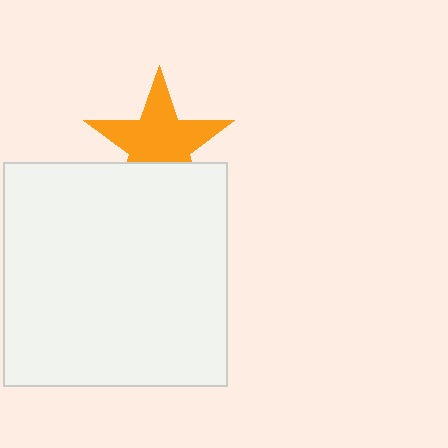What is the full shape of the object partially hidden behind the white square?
The partially hidden object is an orange star.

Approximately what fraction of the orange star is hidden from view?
Roughly 30% of the orange star is hidden behind the white square.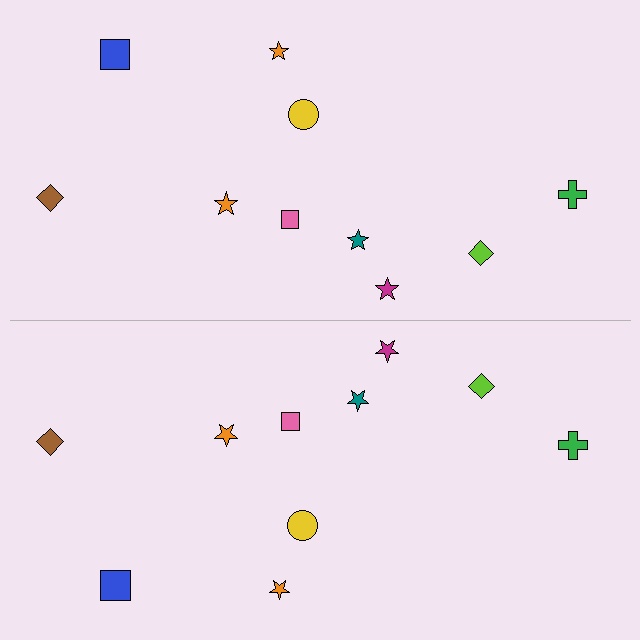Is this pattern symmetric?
Yes, this pattern has bilateral (reflection) symmetry.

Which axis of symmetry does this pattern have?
The pattern has a horizontal axis of symmetry running through the center of the image.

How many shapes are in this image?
There are 20 shapes in this image.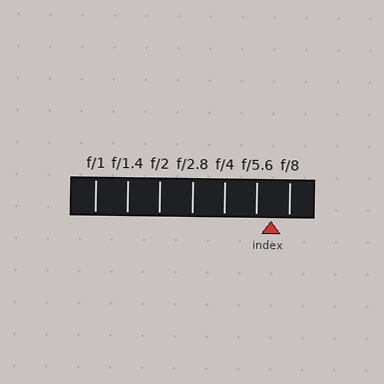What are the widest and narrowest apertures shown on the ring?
The widest aperture shown is f/1 and the narrowest is f/8.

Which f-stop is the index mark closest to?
The index mark is closest to f/5.6.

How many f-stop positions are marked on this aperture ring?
There are 7 f-stop positions marked.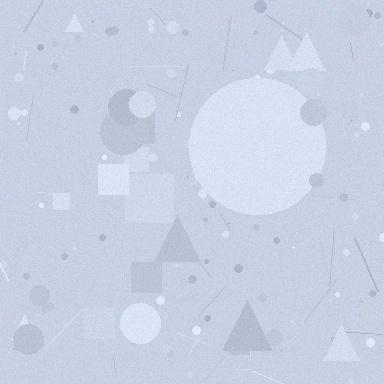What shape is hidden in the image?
A circle is hidden in the image.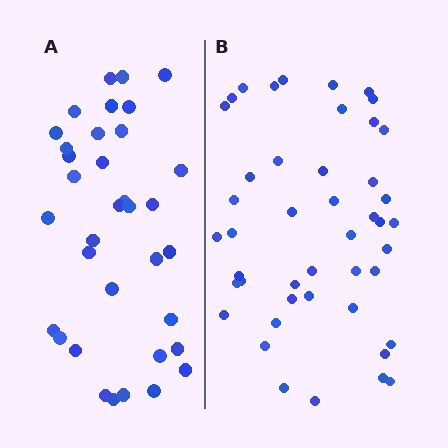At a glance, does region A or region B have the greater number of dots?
Region B (the right region) has more dots.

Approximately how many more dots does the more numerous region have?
Region B has roughly 10 or so more dots than region A.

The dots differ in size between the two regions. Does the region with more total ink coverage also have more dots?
No. Region A has more total ink coverage because its dots are larger, but region B actually contains more individual dots. Total area can be misleading — the number of items is what matters here.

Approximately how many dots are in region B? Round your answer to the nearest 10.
About 40 dots. (The exact count is 45, which rounds to 40.)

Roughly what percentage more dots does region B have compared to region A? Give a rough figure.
About 30% more.